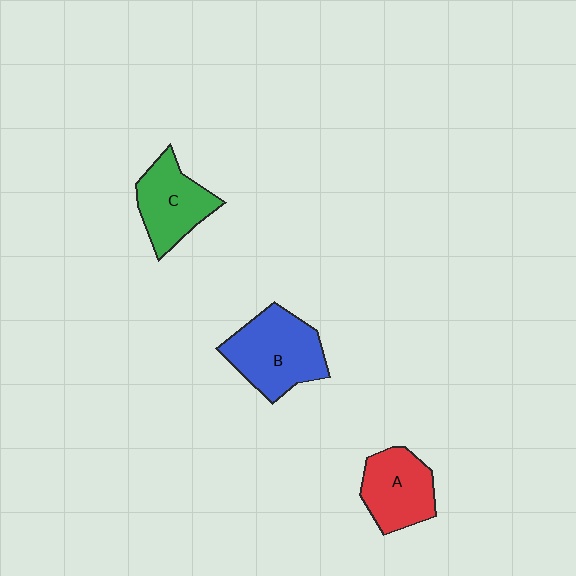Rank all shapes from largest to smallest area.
From largest to smallest: B (blue), C (green), A (red).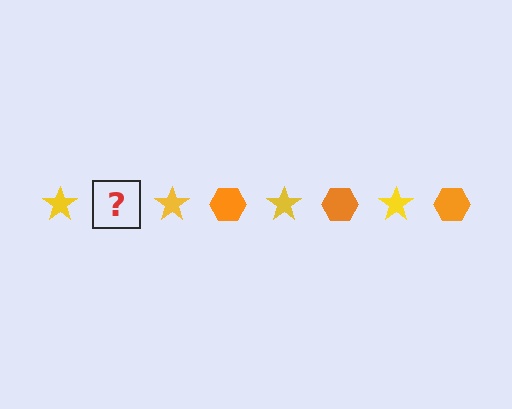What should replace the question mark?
The question mark should be replaced with an orange hexagon.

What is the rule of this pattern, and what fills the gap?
The rule is that the pattern alternates between yellow star and orange hexagon. The gap should be filled with an orange hexagon.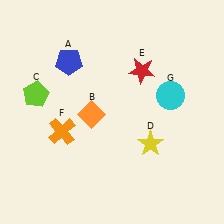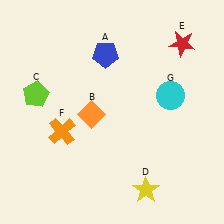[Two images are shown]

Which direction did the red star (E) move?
The red star (E) moved right.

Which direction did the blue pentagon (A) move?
The blue pentagon (A) moved right.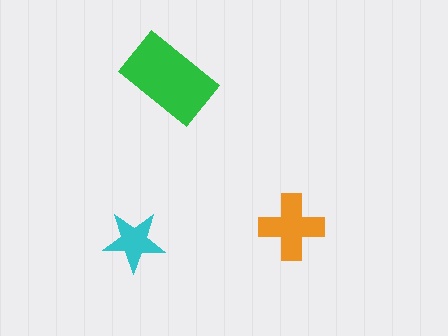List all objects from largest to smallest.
The green rectangle, the orange cross, the cyan star.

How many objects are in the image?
There are 3 objects in the image.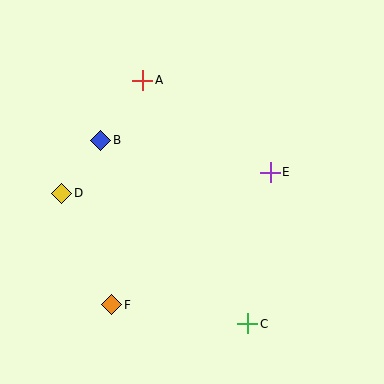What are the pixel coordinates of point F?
Point F is at (112, 305).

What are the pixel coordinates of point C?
Point C is at (248, 324).